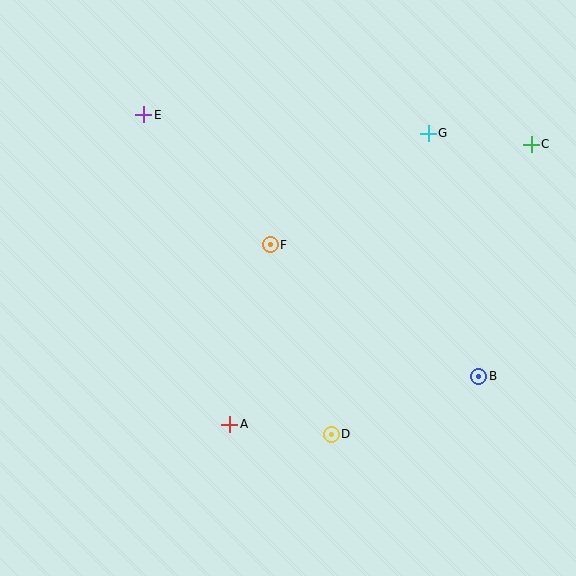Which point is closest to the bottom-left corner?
Point A is closest to the bottom-left corner.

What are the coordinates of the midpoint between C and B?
The midpoint between C and B is at (505, 260).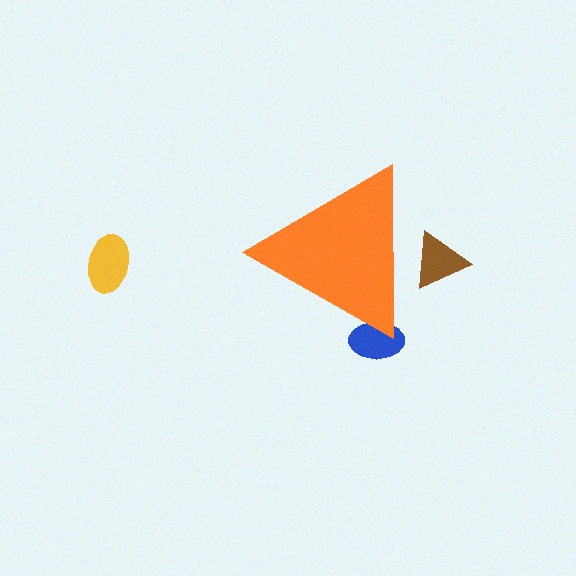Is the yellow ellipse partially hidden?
No, the yellow ellipse is fully visible.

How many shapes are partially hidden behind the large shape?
2 shapes are partially hidden.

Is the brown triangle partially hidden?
Yes, the brown triangle is partially hidden behind the orange triangle.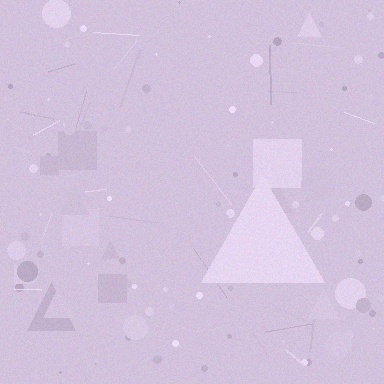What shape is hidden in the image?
A triangle is hidden in the image.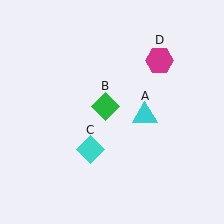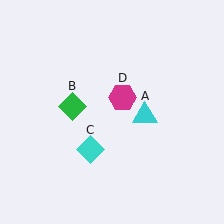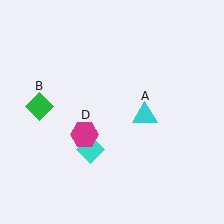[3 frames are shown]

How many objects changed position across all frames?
2 objects changed position: green diamond (object B), magenta hexagon (object D).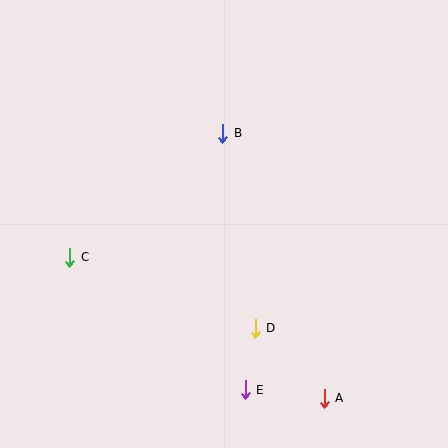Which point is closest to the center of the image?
Point B at (223, 133) is closest to the center.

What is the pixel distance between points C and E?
The distance between C and E is 220 pixels.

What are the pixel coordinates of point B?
Point B is at (223, 133).